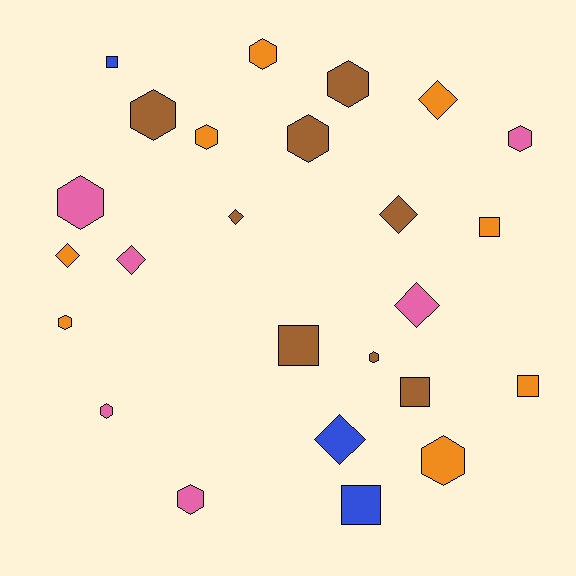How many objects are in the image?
There are 25 objects.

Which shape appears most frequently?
Hexagon, with 12 objects.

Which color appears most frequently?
Brown, with 8 objects.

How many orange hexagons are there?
There are 4 orange hexagons.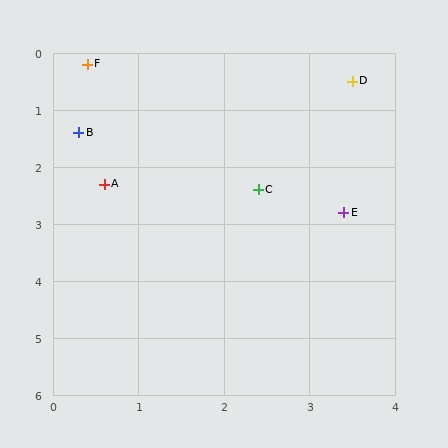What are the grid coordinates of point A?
Point A is at approximately (0.6, 2.3).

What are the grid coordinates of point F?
Point F is at approximately (0.4, 0.2).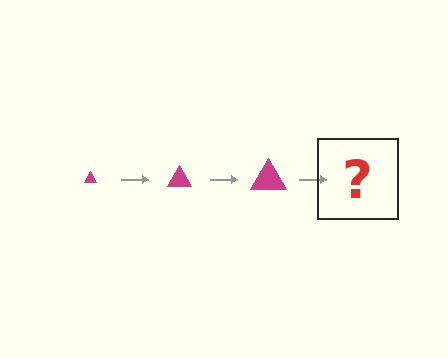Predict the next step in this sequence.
The next step is a magenta triangle, larger than the previous one.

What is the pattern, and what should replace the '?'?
The pattern is that the triangle gets progressively larger each step. The '?' should be a magenta triangle, larger than the previous one.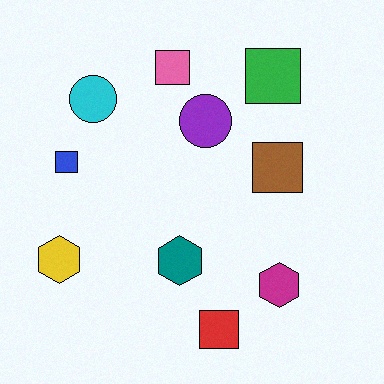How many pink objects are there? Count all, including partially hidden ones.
There is 1 pink object.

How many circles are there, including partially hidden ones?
There are 2 circles.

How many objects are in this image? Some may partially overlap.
There are 10 objects.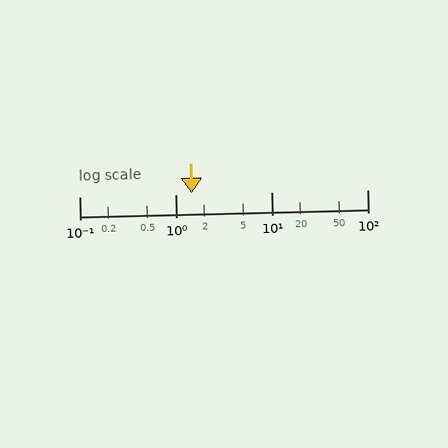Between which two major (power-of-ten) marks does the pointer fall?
The pointer is between 1 and 10.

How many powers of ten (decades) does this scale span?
The scale spans 3 decades, from 0.1 to 100.